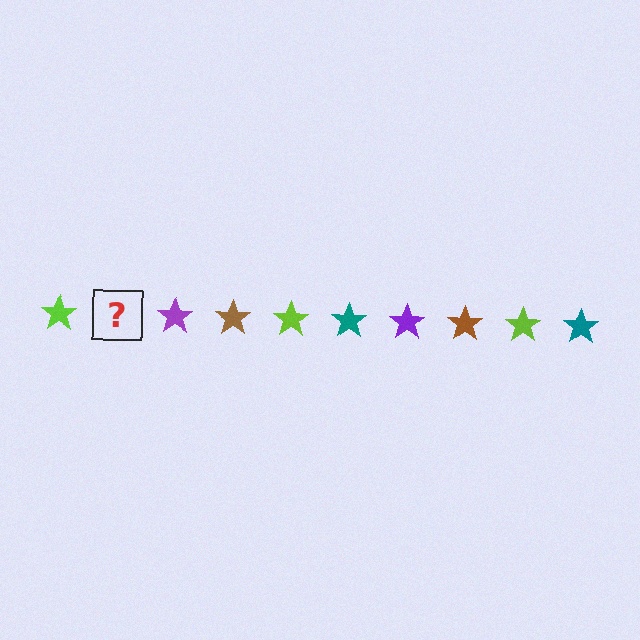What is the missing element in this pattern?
The missing element is a teal star.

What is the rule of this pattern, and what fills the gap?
The rule is that the pattern cycles through lime, teal, purple, brown stars. The gap should be filled with a teal star.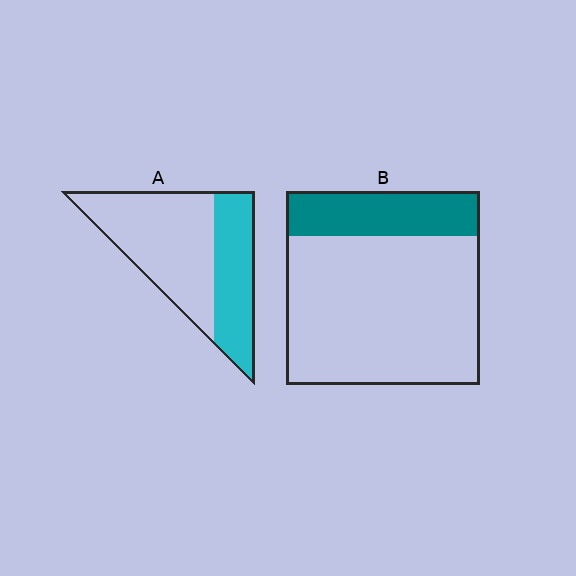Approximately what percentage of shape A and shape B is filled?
A is approximately 40% and B is approximately 25%.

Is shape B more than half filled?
No.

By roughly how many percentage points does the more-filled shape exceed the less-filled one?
By roughly 15 percentage points (A over B).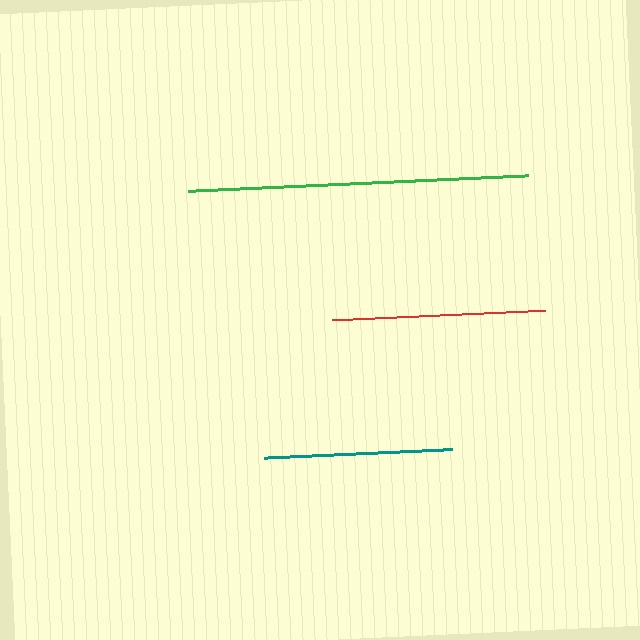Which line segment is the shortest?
The teal line is the shortest at approximately 188 pixels.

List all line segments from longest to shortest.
From longest to shortest: green, red, teal.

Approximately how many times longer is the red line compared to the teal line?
The red line is approximately 1.1 times the length of the teal line.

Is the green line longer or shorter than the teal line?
The green line is longer than the teal line.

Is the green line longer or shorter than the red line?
The green line is longer than the red line.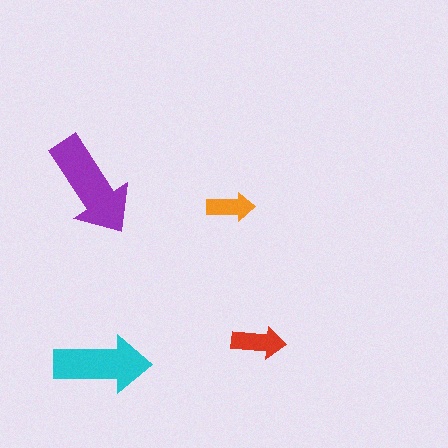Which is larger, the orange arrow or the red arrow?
The red one.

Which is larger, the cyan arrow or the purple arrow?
The purple one.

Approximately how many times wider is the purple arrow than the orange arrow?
About 2 times wider.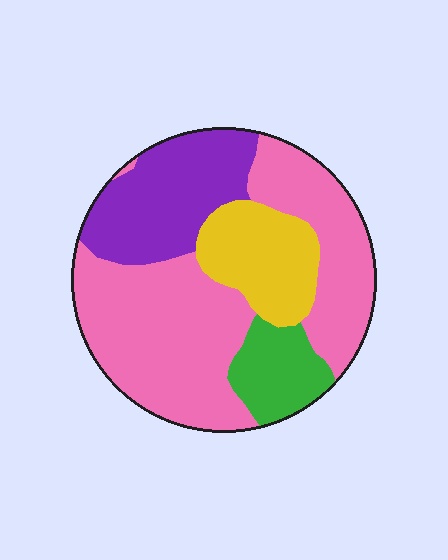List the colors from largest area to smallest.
From largest to smallest: pink, purple, yellow, green.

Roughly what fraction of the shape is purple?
Purple takes up about one fifth (1/5) of the shape.